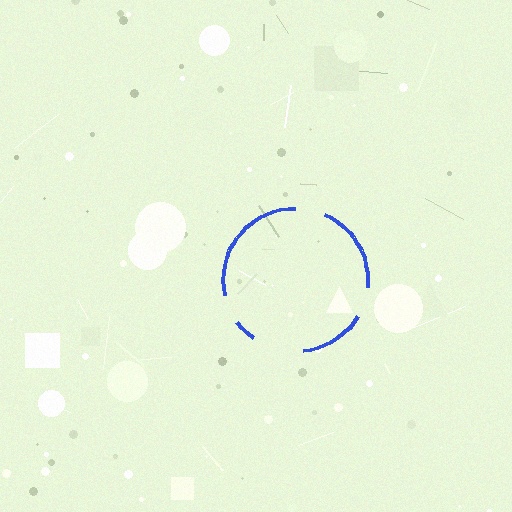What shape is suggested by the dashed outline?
The dashed outline suggests a circle.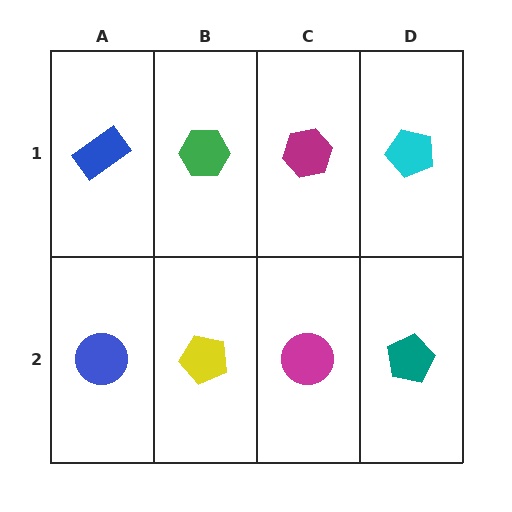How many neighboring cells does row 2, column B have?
3.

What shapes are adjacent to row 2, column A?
A blue rectangle (row 1, column A), a yellow pentagon (row 2, column B).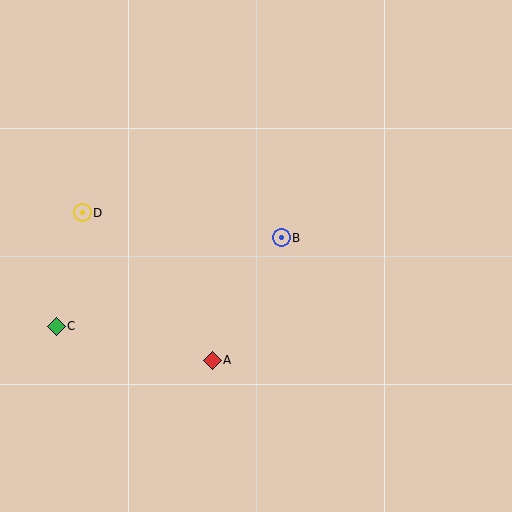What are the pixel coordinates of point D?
Point D is at (82, 213).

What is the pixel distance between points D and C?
The distance between D and C is 116 pixels.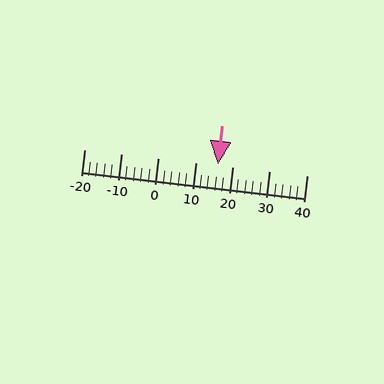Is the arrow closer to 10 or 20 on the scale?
The arrow is closer to 20.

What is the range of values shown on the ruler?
The ruler shows values from -20 to 40.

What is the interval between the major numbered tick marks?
The major tick marks are spaced 10 units apart.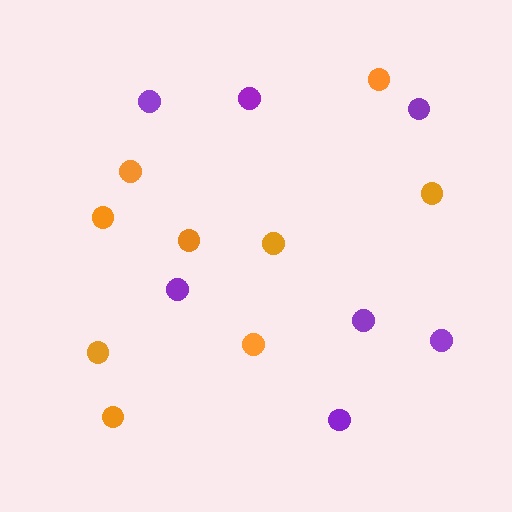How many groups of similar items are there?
There are 2 groups: one group of purple circles (7) and one group of orange circles (9).